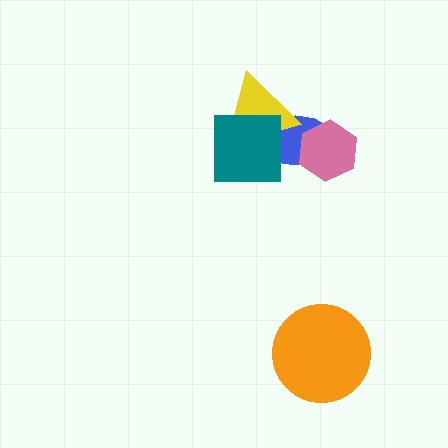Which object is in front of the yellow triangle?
The teal square is in front of the yellow triangle.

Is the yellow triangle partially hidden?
Yes, it is partially covered by another shape.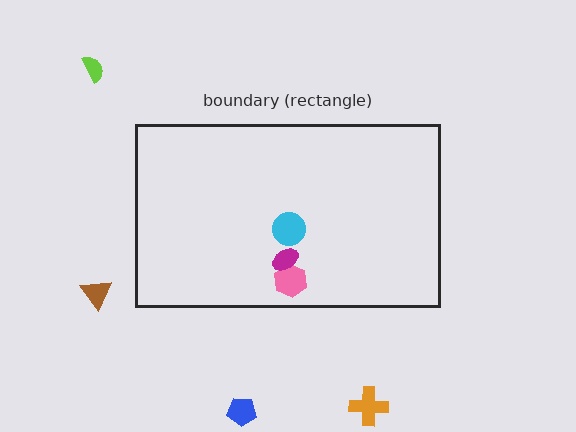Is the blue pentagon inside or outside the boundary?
Outside.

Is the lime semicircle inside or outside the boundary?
Outside.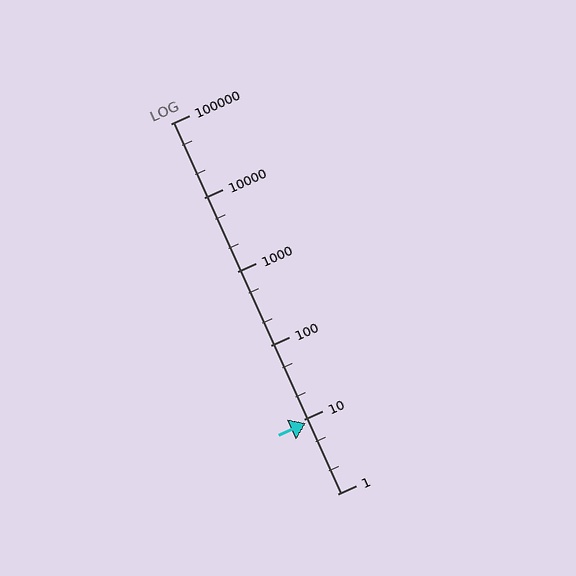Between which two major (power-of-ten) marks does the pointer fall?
The pointer is between 1 and 10.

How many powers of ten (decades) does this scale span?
The scale spans 5 decades, from 1 to 100000.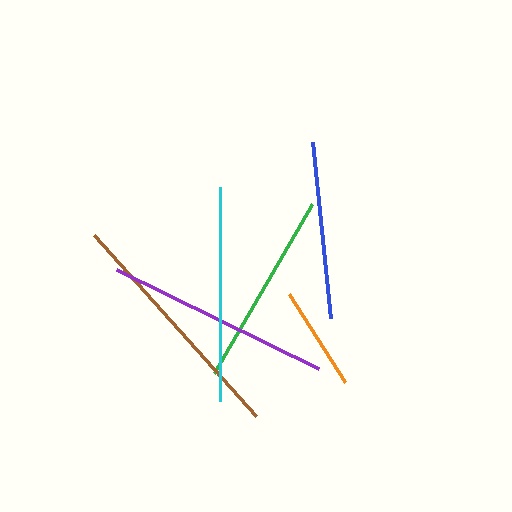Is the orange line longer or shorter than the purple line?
The purple line is longer than the orange line.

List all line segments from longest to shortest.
From longest to shortest: brown, purple, cyan, green, blue, orange.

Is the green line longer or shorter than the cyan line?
The cyan line is longer than the green line.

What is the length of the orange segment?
The orange segment is approximately 105 pixels long.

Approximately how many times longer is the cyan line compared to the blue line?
The cyan line is approximately 1.2 times the length of the blue line.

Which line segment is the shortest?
The orange line is the shortest at approximately 105 pixels.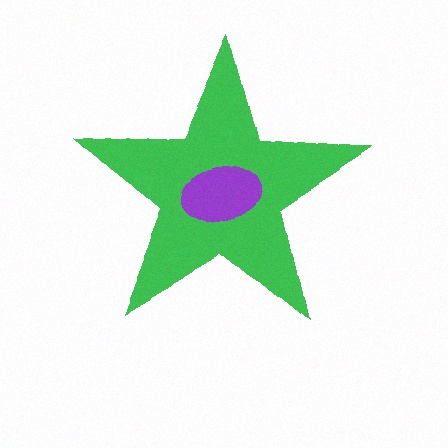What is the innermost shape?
The purple ellipse.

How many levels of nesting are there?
2.